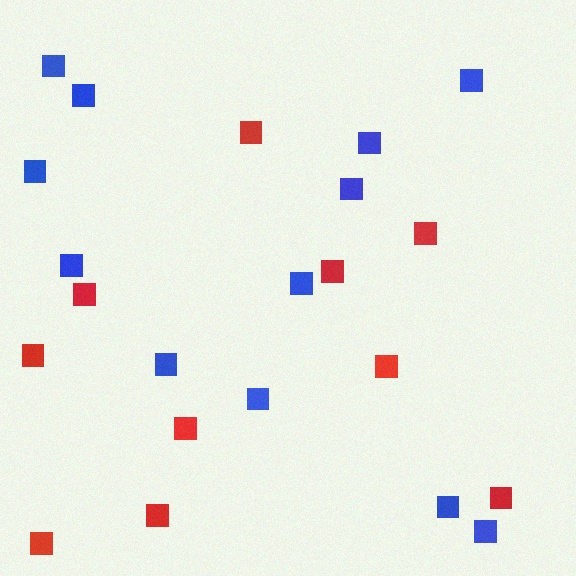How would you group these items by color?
There are 2 groups: one group of blue squares (12) and one group of red squares (10).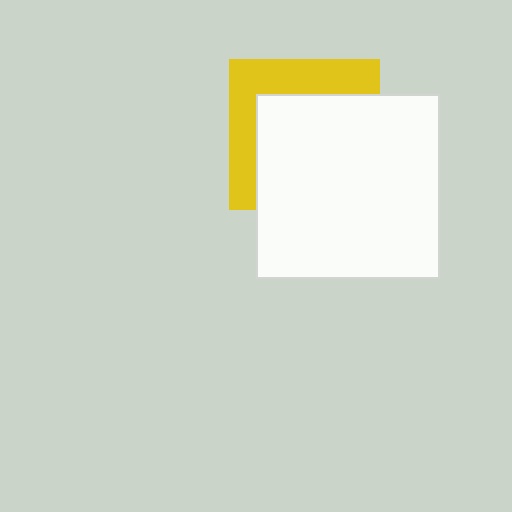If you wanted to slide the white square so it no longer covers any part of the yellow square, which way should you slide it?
Slide it toward the lower-right — that is the most direct way to separate the two shapes.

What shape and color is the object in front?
The object in front is a white square.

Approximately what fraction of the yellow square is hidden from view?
Roughly 64% of the yellow square is hidden behind the white square.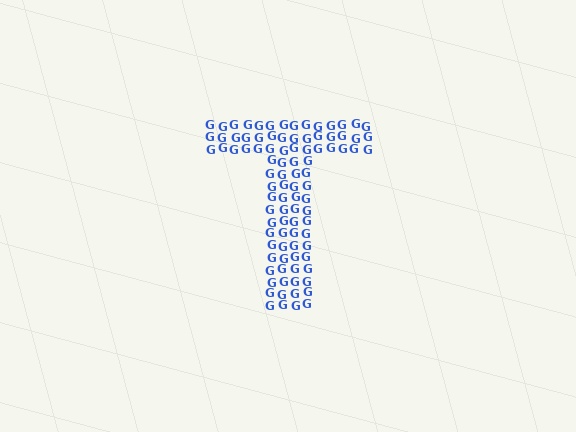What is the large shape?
The large shape is the letter T.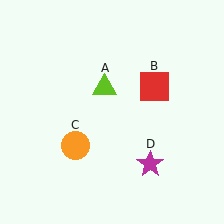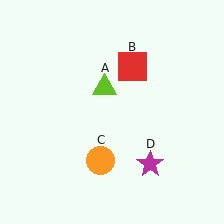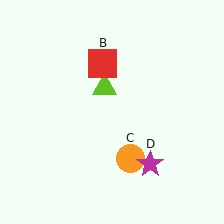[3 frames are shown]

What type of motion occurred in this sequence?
The red square (object B), orange circle (object C) rotated counterclockwise around the center of the scene.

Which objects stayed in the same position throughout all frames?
Lime triangle (object A) and magenta star (object D) remained stationary.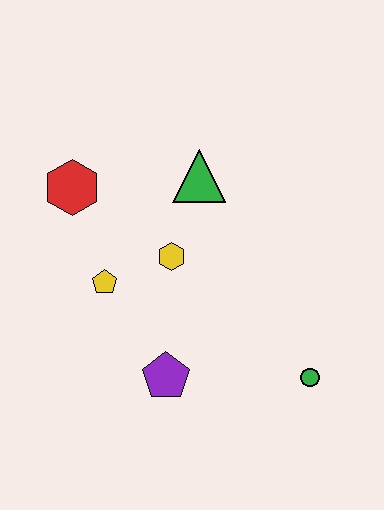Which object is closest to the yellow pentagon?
The yellow hexagon is closest to the yellow pentagon.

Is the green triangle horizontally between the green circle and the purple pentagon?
Yes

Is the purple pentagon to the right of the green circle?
No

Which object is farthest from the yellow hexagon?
The green circle is farthest from the yellow hexagon.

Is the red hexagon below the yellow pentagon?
No